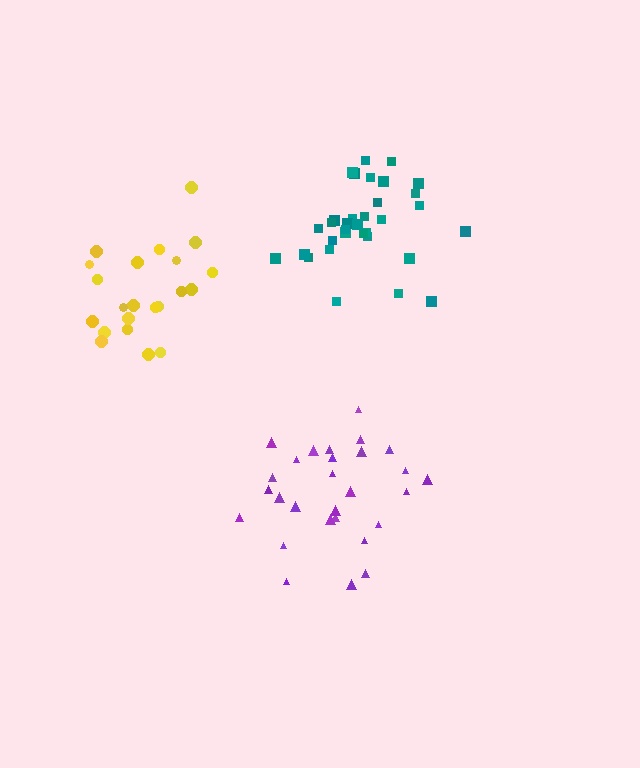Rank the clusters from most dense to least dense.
teal, purple, yellow.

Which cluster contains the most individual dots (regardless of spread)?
Teal (33).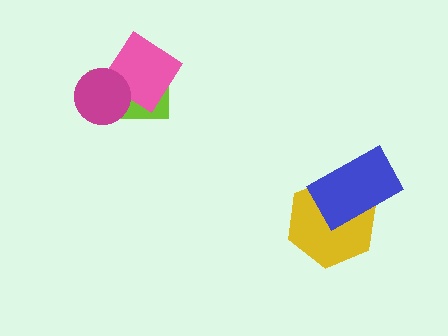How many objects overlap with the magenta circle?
2 objects overlap with the magenta circle.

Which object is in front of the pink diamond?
The magenta circle is in front of the pink diamond.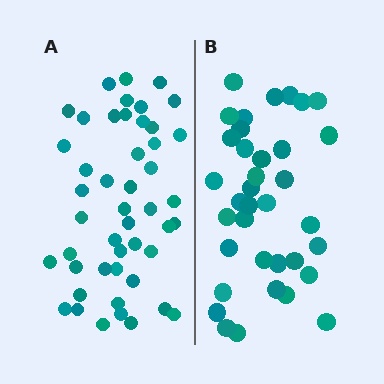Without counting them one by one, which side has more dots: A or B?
Region A (the left region) has more dots.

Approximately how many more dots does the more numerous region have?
Region A has roughly 12 or so more dots than region B.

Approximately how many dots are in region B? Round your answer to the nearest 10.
About 40 dots. (The exact count is 36, which rounds to 40.)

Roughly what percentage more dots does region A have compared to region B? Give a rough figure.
About 30% more.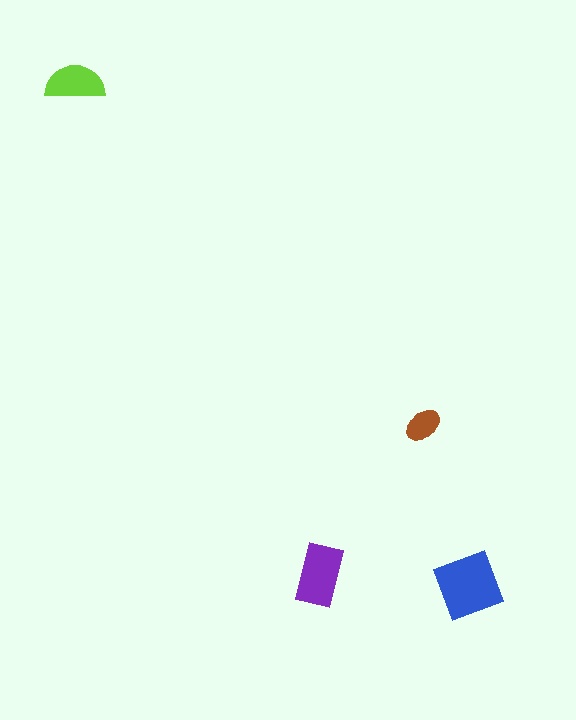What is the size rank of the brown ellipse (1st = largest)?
4th.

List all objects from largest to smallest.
The blue diamond, the purple rectangle, the lime semicircle, the brown ellipse.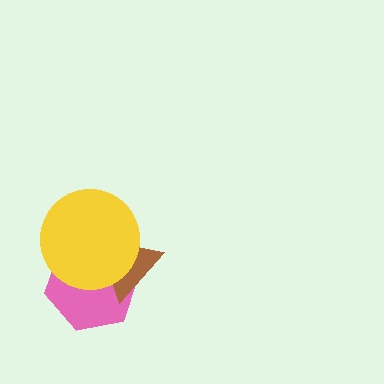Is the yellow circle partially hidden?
No, no other shape covers it.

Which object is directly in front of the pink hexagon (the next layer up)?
The brown triangle is directly in front of the pink hexagon.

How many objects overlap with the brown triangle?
2 objects overlap with the brown triangle.